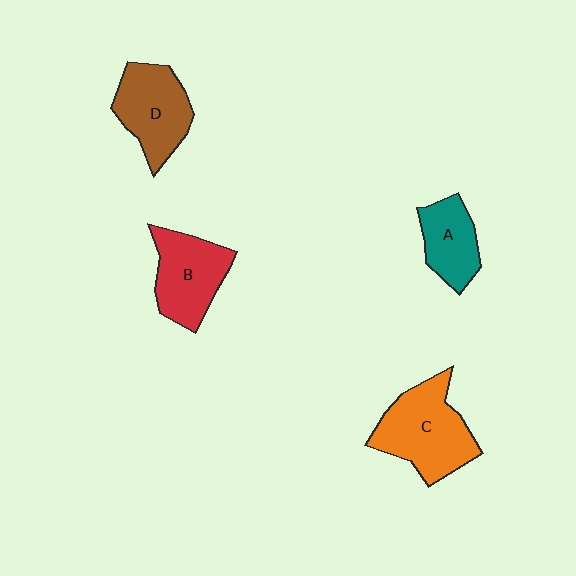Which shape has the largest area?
Shape C (orange).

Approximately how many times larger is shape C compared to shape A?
Approximately 1.7 times.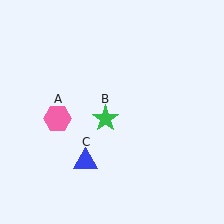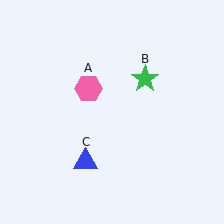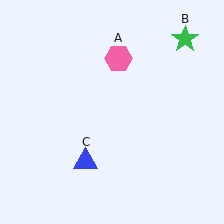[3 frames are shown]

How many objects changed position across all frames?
2 objects changed position: pink hexagon (object A), green star (object B).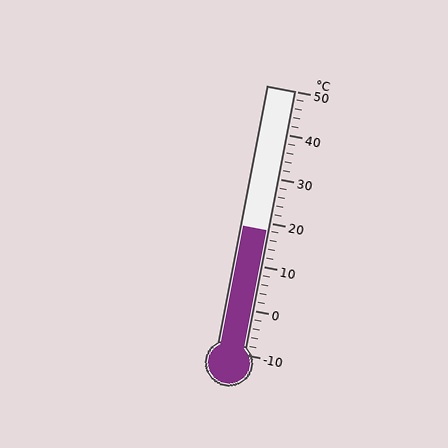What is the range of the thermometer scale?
The thermometer scale ranges from -10°C to 50°C.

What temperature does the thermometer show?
The thermometer shows approximately 18°C.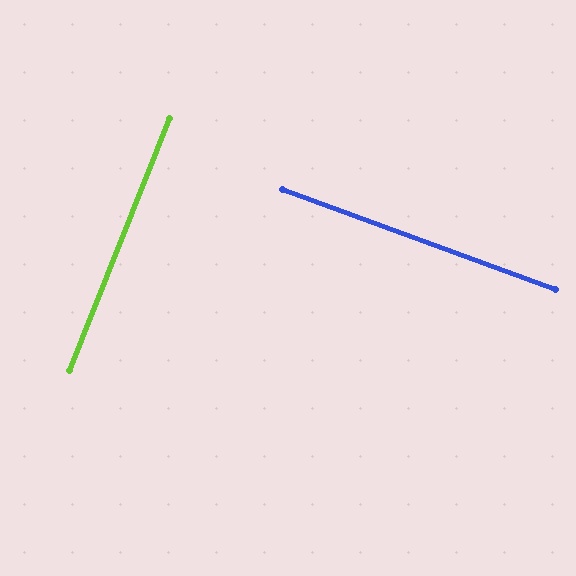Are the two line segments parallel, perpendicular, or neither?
Perpendicular — they meet at approximately 88°.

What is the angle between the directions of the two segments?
Approximately 88 degrees.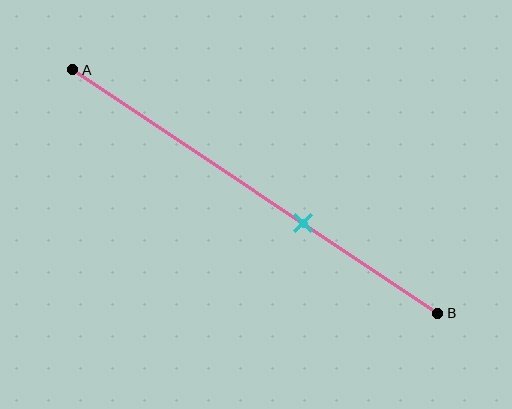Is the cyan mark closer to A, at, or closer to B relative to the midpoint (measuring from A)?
The cyan mark is closer to point B than the midpoint of segment AB.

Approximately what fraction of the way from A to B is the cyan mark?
The cyan mark is approximately 65% of the way from A to B.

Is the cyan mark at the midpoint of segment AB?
No, the mark is at about 65% from A, not at the 50% midpoint.